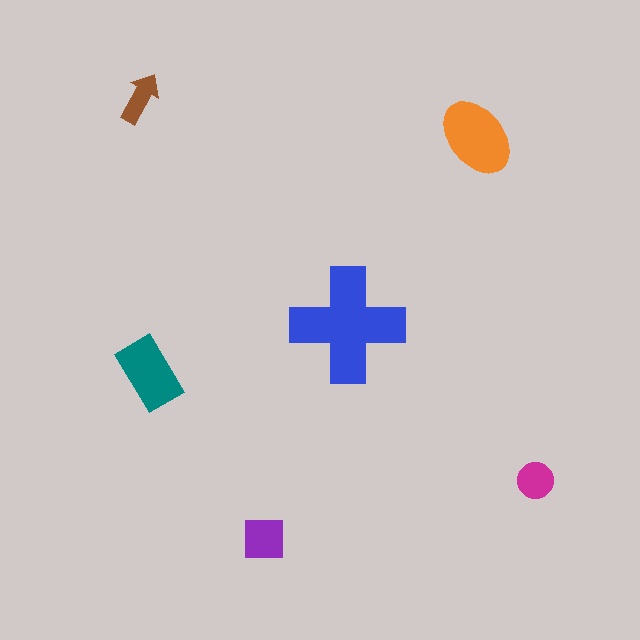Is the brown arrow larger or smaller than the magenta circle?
Smaller.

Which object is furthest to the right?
The magenta circle is rightmost.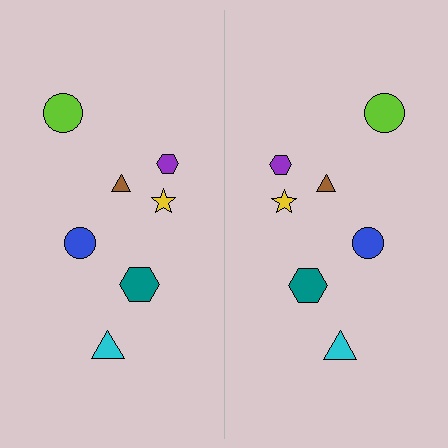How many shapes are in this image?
There are 14 shapes in this image.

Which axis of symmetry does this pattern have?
The pattern has a vertical axis of symmetry running through the center of the image.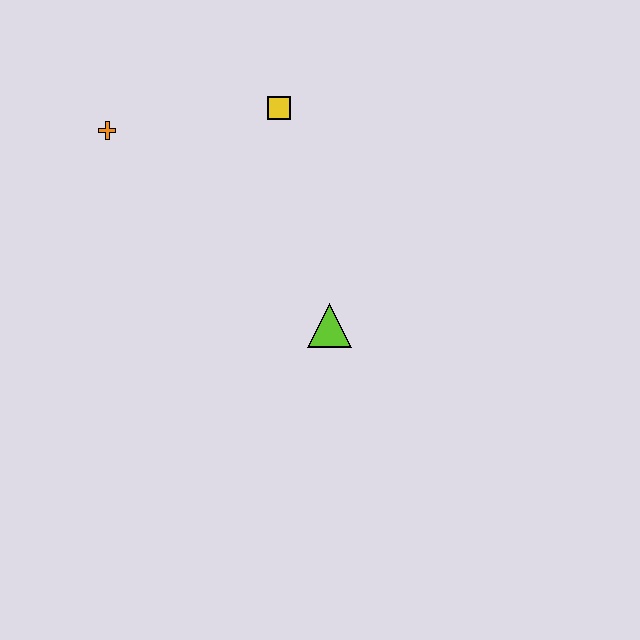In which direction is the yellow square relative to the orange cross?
The yellow square is to the right of the orange cross.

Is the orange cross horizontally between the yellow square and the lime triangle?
No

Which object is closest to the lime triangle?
The yellow square is closest to the lime triangle.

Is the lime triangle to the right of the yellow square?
Yes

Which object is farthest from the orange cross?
The lime triangle is farthest from the orange cross.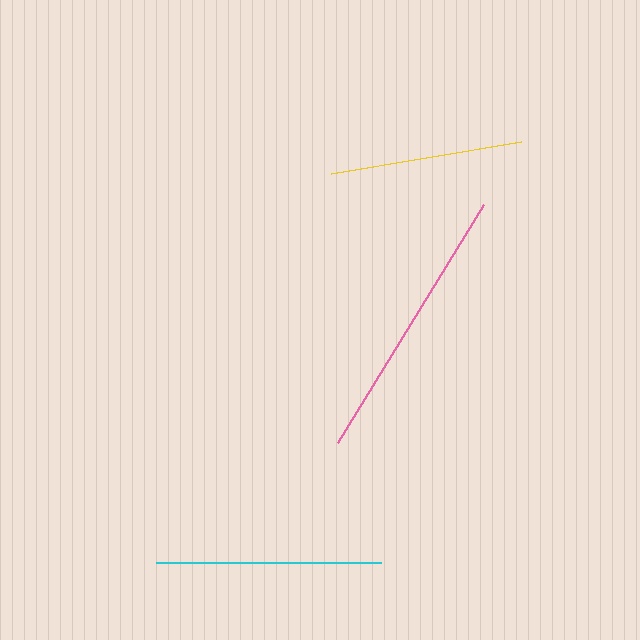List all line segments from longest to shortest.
From longest to shortest: pink, cyan, yellow.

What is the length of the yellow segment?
The yellow segment is approximately 193 pixels long.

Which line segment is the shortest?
The yellow line is the shortest at approximately 193 pixels.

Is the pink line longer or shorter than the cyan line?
The pink line is longer than the cyan line.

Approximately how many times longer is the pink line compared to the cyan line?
The pink line is approximately 1.2 times the length of the cyan line.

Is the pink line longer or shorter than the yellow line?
The pink line is longer than the yellow line.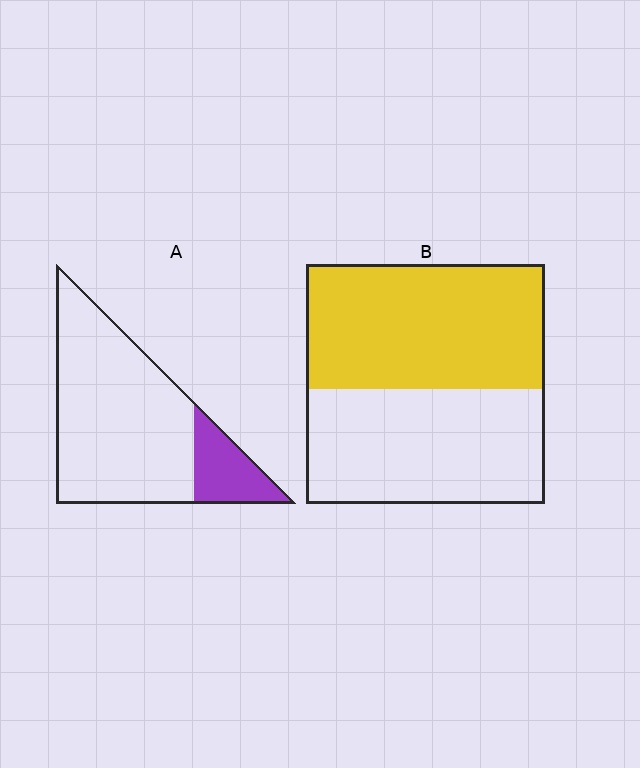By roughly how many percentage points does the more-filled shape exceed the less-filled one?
By roughly 35 percentage points (B over A).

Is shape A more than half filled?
No.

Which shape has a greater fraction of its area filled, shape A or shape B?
Shape B.